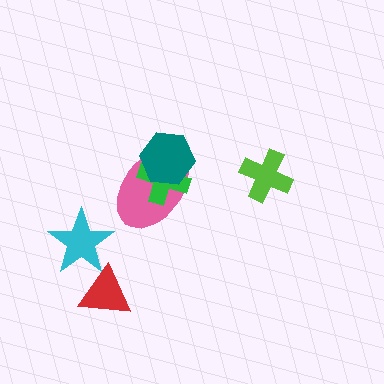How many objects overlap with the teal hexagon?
2 objects overlap with the teal hexagon.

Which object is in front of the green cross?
The teal hexagon is in front of the green cross.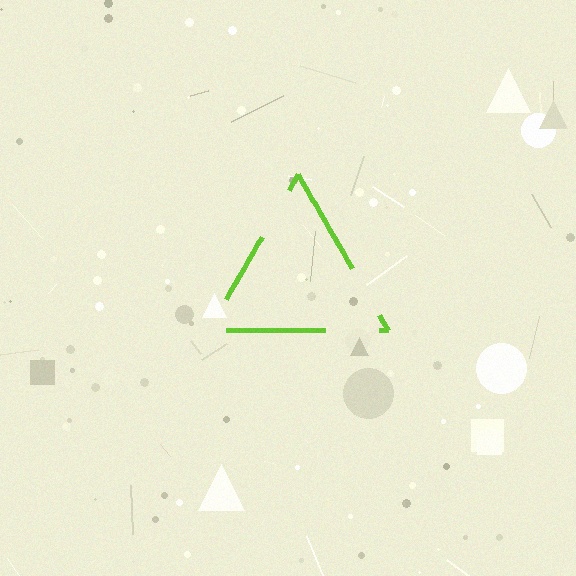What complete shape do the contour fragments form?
The contour fragments form a triangle.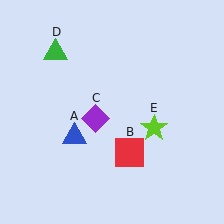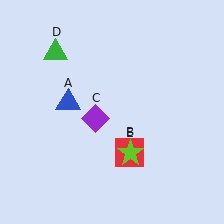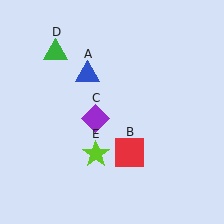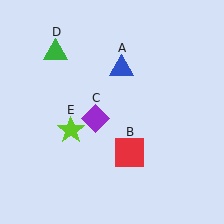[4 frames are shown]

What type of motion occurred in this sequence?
The blue triangle (object A), lime star (object E) rotated clockwise around the center of the scene.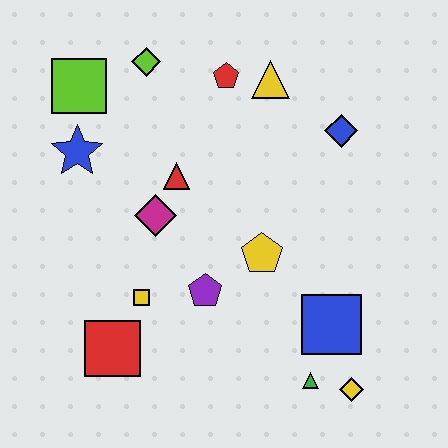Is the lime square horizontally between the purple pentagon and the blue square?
No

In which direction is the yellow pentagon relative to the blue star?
The yellow pentagon is to the right of the blue star.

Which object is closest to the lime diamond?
The lime square is closest to the lime diamond.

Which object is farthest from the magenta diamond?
The yellow diamond is farthest from the magenta diamond.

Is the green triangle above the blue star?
No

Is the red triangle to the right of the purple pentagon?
No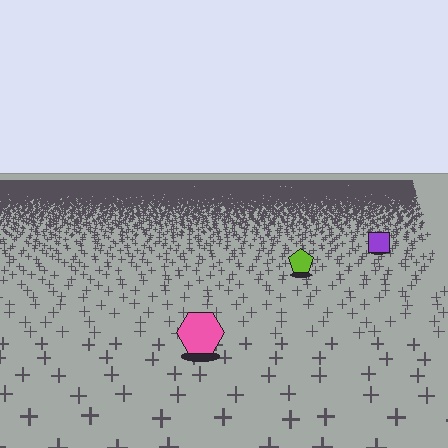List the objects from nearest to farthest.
From nearest to farthest: the pink hexagon, the lime pentagon, the purple square.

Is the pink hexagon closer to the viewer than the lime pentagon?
Yes. The pink hexagon is closer — you can tell from the texture gradient: the ground texture is coarser near it.